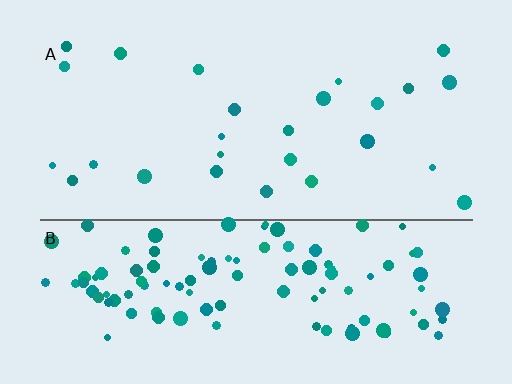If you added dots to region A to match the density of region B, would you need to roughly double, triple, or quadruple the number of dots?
Approximately quadruple.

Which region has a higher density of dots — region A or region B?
B (the bottom).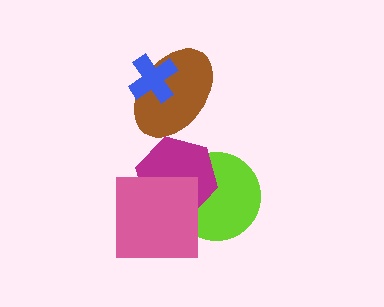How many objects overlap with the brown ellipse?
1 object overlaps with the brown ellipse.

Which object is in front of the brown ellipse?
The blue cross is in front of the brown ellipse.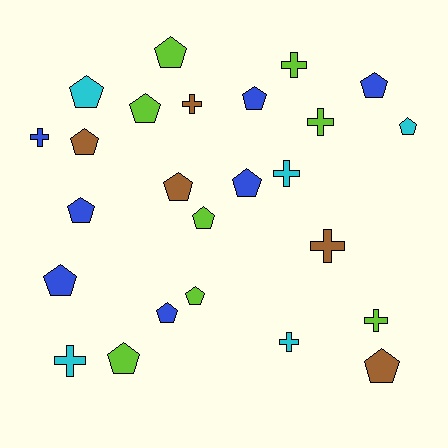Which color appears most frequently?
Lime, with 8 objects.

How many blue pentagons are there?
There are 6 blue pentagons.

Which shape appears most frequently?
Pentagon, with 16 objects.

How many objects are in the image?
There are 25 objects.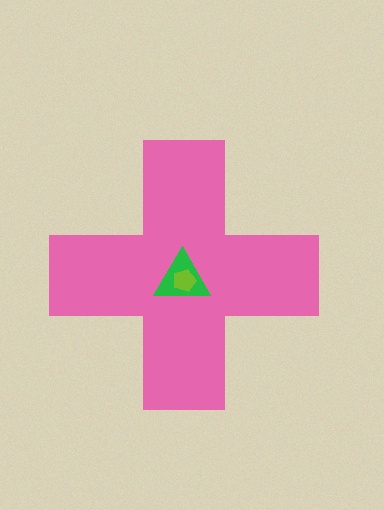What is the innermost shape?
The lime pentagon.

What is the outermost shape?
The pink cross.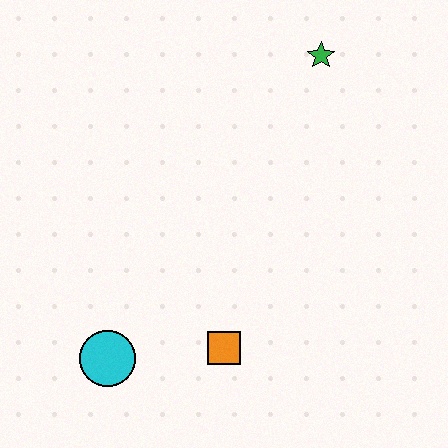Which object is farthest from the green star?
The cyan circle is farthest from the green star.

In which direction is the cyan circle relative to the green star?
The cyan circle is below the green star.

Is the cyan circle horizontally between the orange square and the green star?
No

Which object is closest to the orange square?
The cyan circle is closest to the orange square.